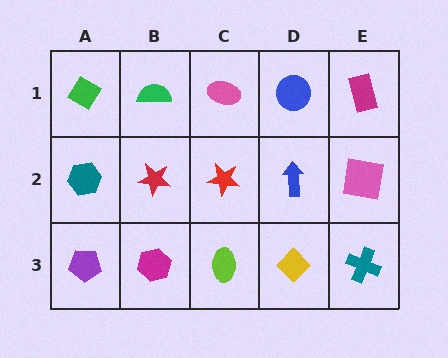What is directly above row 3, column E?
A pink square.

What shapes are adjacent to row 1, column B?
A red star (row 2, column B), a green diamond (row 1, column A), a pink ellipse (row 1, column C).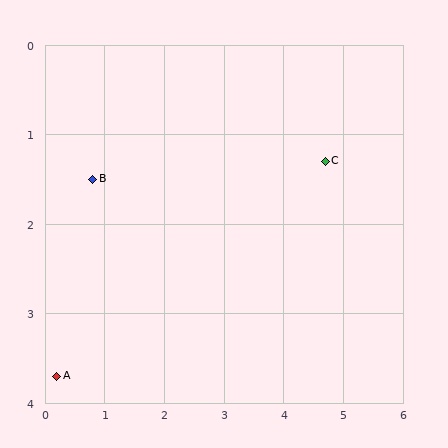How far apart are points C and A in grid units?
Points C and A are about 5.1 grid units apart.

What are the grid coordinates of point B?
Point B is at approximately (0.8, 1.5).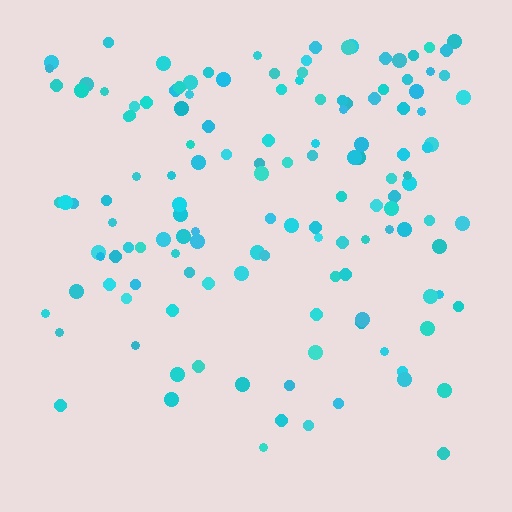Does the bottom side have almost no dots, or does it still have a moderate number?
Still a moderate number, just noticeably fewer than the top.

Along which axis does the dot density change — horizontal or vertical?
Vertical.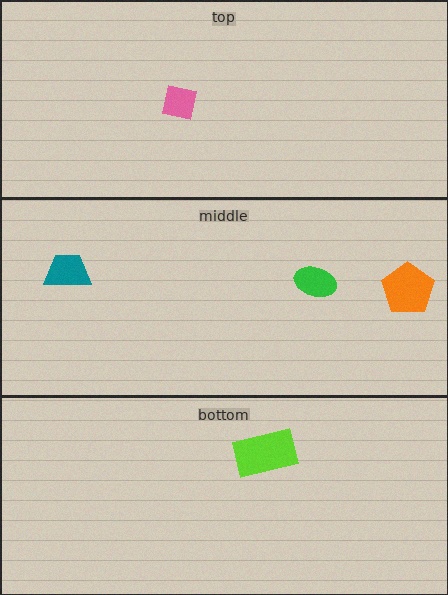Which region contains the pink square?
The top region.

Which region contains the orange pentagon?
The middle region.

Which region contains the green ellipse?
The middle region.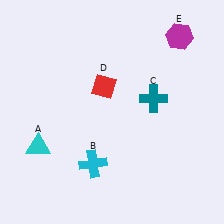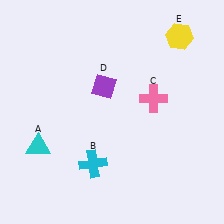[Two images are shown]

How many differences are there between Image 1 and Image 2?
There are 3 differences between the two images.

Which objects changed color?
C changed from teal to pink. D changed from red to purple. E changed from magenta to yellow.